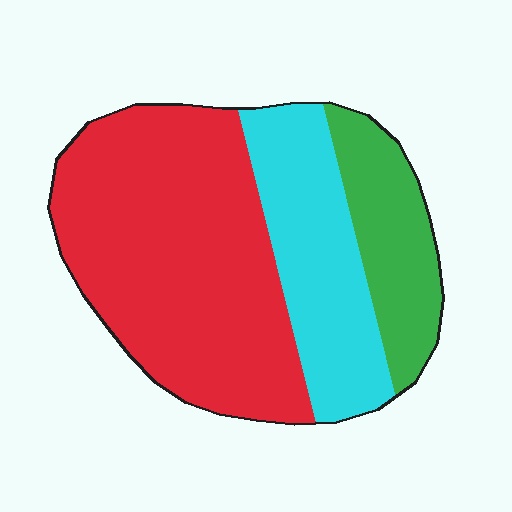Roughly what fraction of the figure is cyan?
Cyan covers 26% of the figure.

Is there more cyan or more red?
Red.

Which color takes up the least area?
Green, at roughly 20%.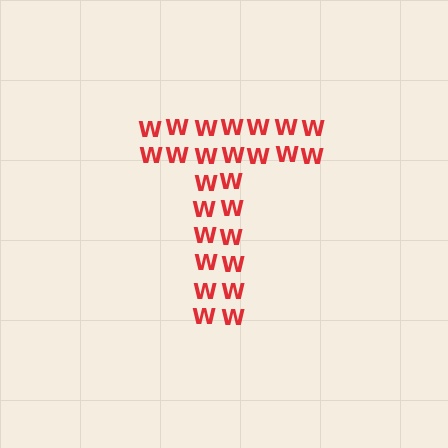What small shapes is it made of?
It is made of small letter W's.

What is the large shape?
The large shape is the letter T.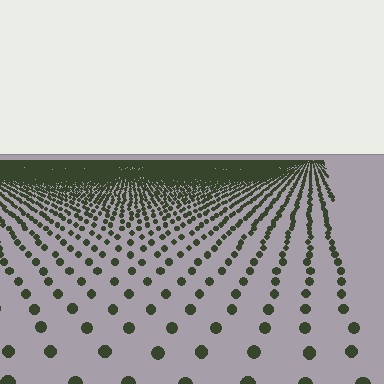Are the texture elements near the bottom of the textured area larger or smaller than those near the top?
Larger. Near the bottom, elements are closer to the viewer and appear at a bigger on-screen size.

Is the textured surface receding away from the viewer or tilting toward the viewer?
The surface is receding away from the viewer. Texture elements get smaller and denser toward the top.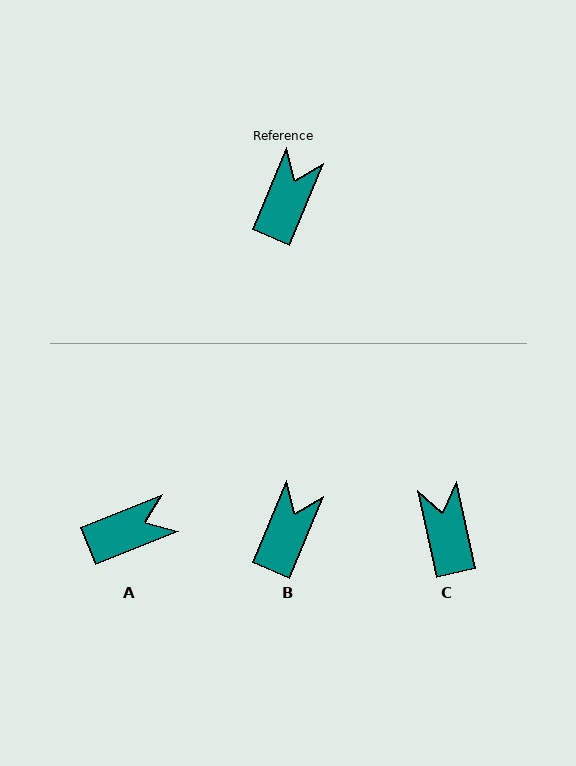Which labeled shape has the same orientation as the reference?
B.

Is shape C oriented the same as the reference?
No, it is off by about 35 degrees.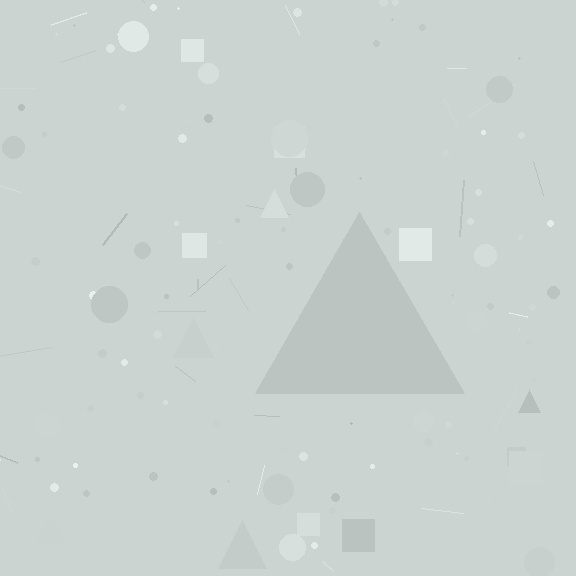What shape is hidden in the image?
A triangle is hidden in the image.